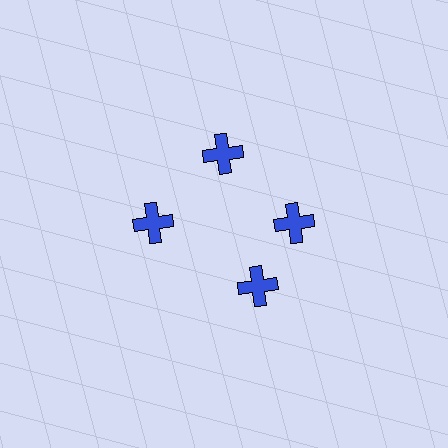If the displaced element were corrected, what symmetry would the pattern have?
It would have 4-fold rotational symmetry — the pattern would map onto itself every 90 degrees.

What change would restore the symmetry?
The symmetry would be restored by rotating it back into even spacing with its neighbors so that all 4 crosses sit at equal angles and equal distance from the center.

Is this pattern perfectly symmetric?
No. The 4 blue crosses are arranged in a ring, but one element near the 6 o'clock position is rotated out of alignment along the ring, breaking the 4-fold rotational symmetry.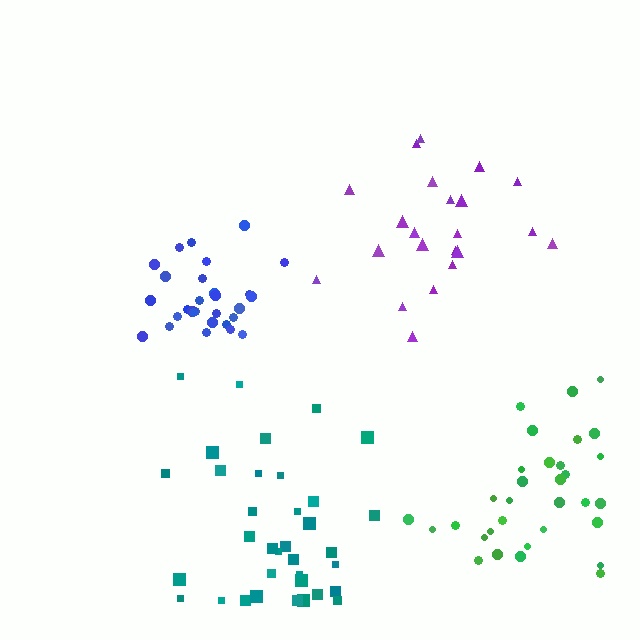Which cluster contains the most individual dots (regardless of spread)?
Teal (35).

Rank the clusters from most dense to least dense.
blue, green, purple, teal.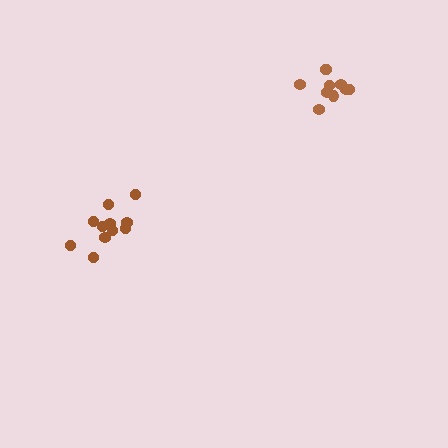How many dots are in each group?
Group 1: 10 dots, Group 2: 11 dots (21 total).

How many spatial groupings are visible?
There are 2 spatial groupings.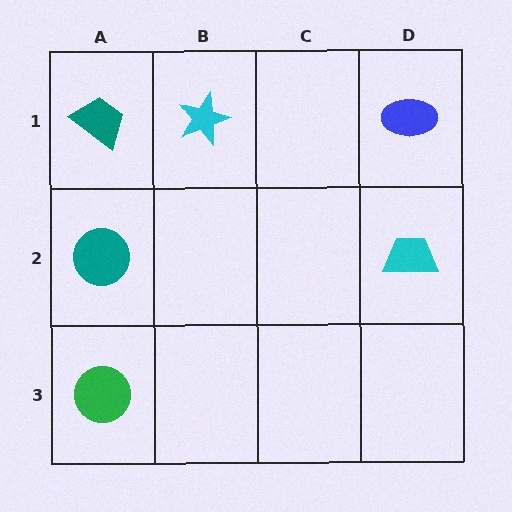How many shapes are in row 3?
1 shape.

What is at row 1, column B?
A cyan star.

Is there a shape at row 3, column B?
No, that cell is empty.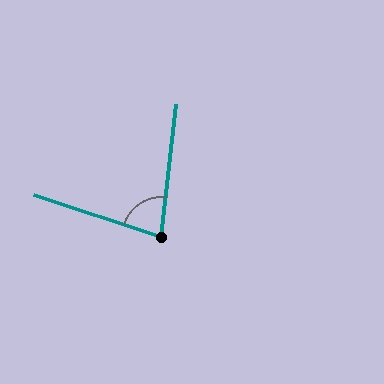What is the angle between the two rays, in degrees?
Approximately 78 degrees.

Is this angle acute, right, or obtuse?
It is acute.